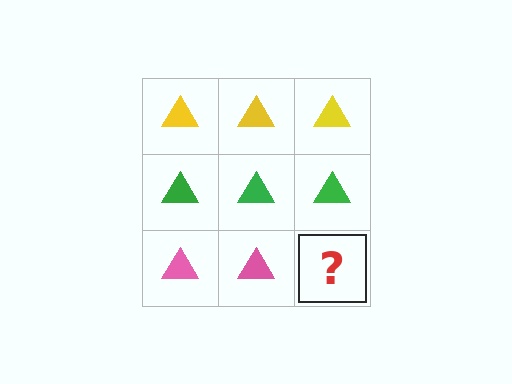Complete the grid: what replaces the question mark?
The question mark should be replaced with a pink triangle.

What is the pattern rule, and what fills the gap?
The rule is that each row has a consistent color. The gap should be filled with a pink triangle.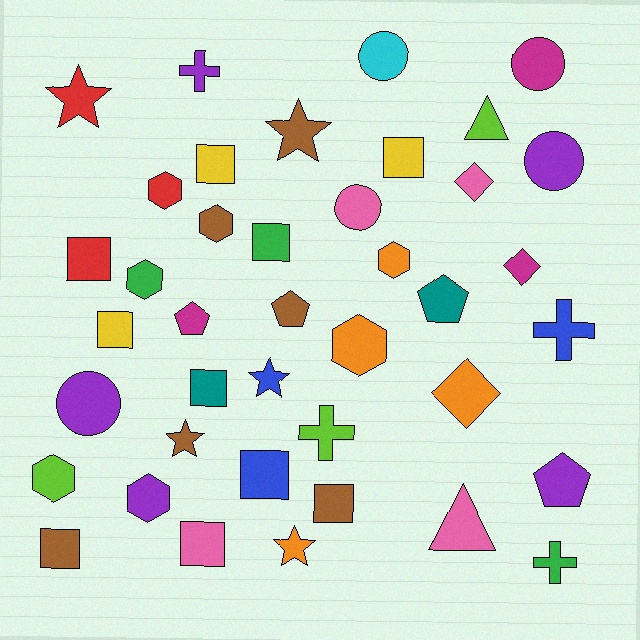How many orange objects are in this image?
There are 4 orange objects.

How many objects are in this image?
There are 40 objects.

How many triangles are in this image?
There are 2 triangles.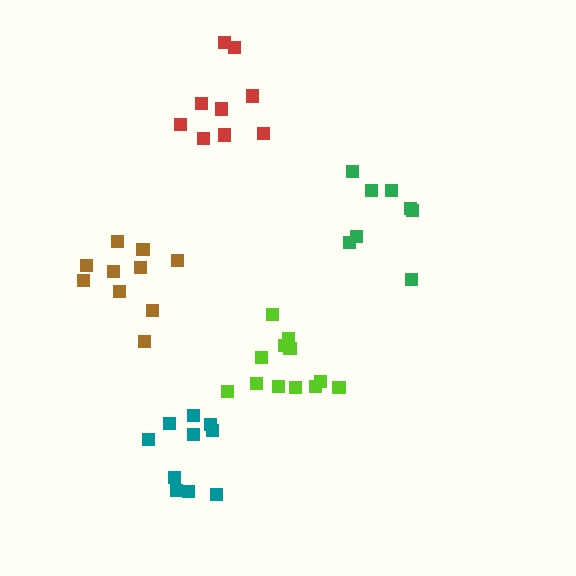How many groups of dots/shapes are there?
There are 5 groups.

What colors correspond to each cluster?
The clusters are colored: teal, green, lime, brown, red.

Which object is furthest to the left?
The brown cluster is leftmost.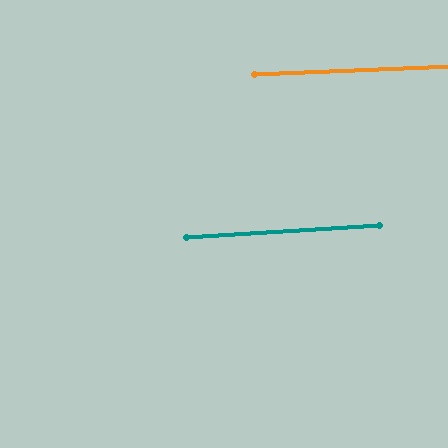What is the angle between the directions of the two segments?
Approximately 1 degree.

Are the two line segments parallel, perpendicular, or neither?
Parallel — their directions differ by only 1.3°.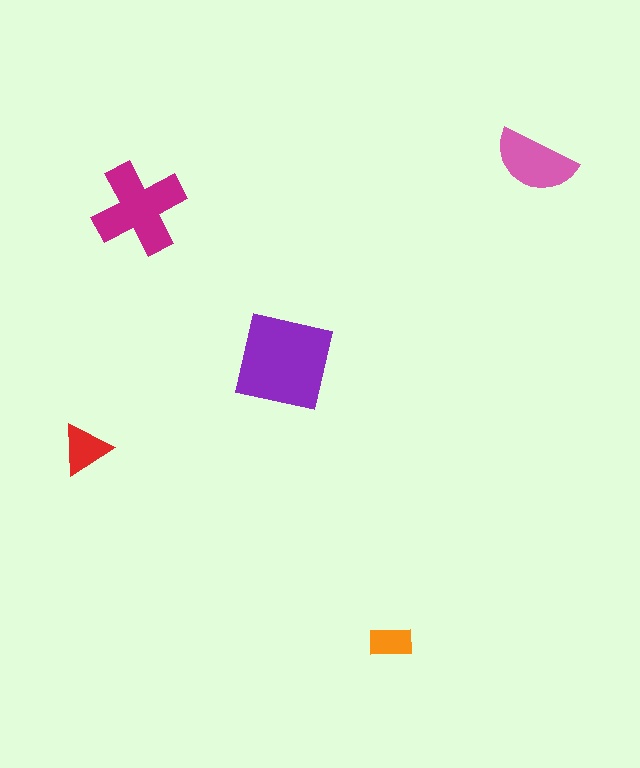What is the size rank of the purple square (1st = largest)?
1st.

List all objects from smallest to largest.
The orange rectangle, the red triangle, the pink semicircle, the magenta cross, the purple square.